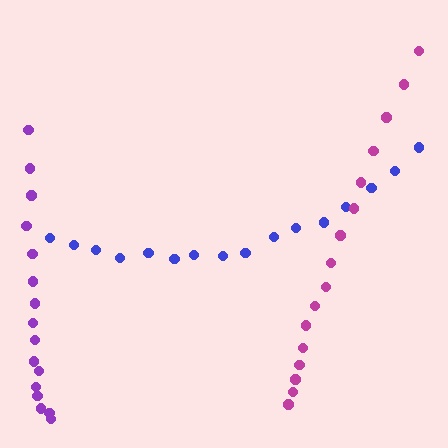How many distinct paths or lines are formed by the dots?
There are 3 distinct paths.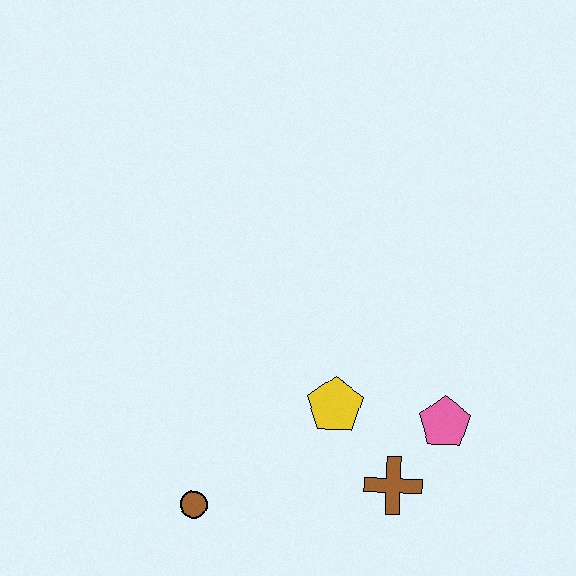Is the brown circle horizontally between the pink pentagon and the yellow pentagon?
No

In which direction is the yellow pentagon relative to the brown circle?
The yellow pentagon is to the right of the brown circle.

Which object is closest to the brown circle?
The yellow pentagon is closest to the brown circle.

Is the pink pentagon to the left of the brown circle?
No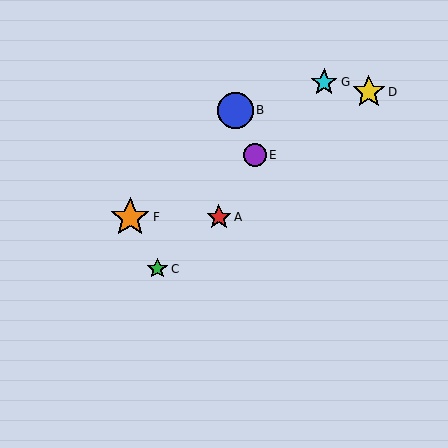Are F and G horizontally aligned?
No, F is at y≈217 and G is at y≈82.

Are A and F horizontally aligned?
Yes, both are at y≈217.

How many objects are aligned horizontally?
2 objects (A, F) are aligned horizontally.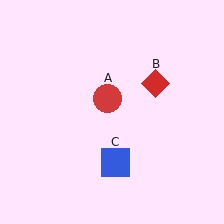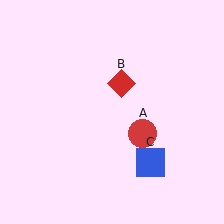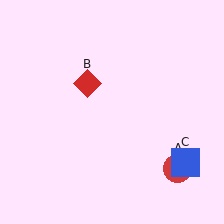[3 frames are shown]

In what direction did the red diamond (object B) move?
The red diamond (object B) moved left.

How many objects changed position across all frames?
3 objects changed position: red circle (object A), red diamond (object B), blue square (object C).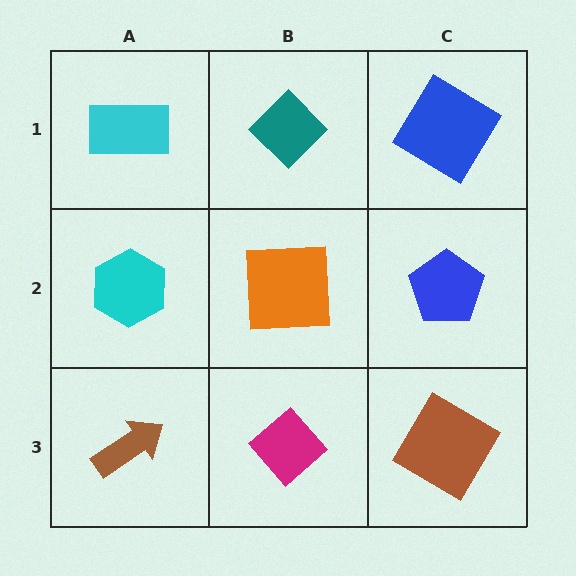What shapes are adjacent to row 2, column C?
A blue diamond (row 1, column C), a brown diamond (row 3, column C), an orange square (row 2, column B).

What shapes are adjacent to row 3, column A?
A cyan hexagon (row 2, column A), a magenta diamond (row 3, column B).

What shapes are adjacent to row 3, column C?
A blue pentagon (row 2, column C), a magenta diamond (row 3, column B).